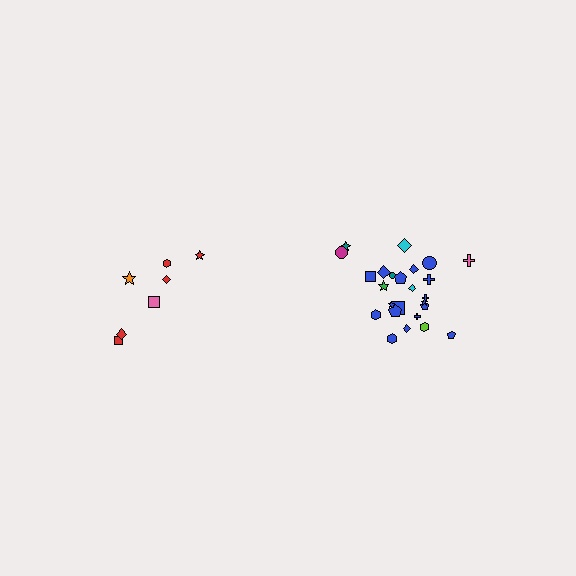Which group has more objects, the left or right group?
The right group.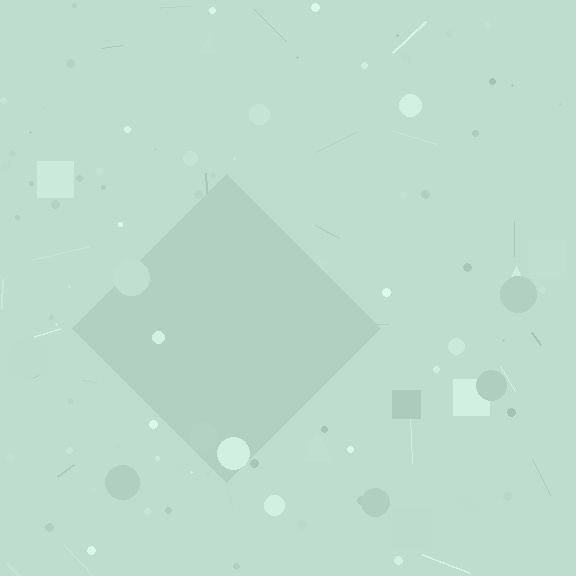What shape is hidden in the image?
A diamond is hidden in the image.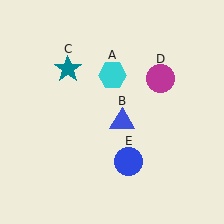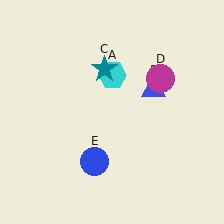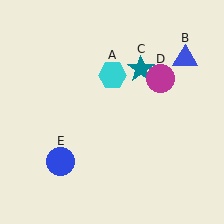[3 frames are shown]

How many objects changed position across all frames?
3 objects changed position: blue triangle (object B), teal star (object C), blue circle (object E).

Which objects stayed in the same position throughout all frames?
Cyan hexagon (object A) and magenta circle (object D) remained stationary.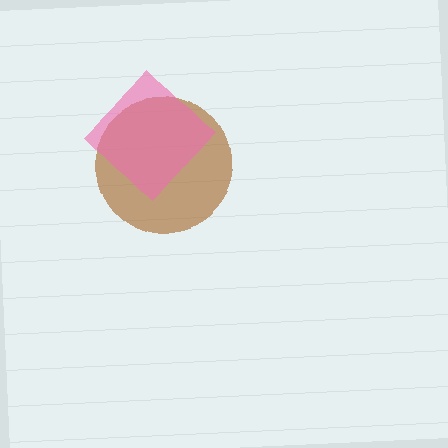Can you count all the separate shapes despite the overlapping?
Yes, there are 2 separate shapes.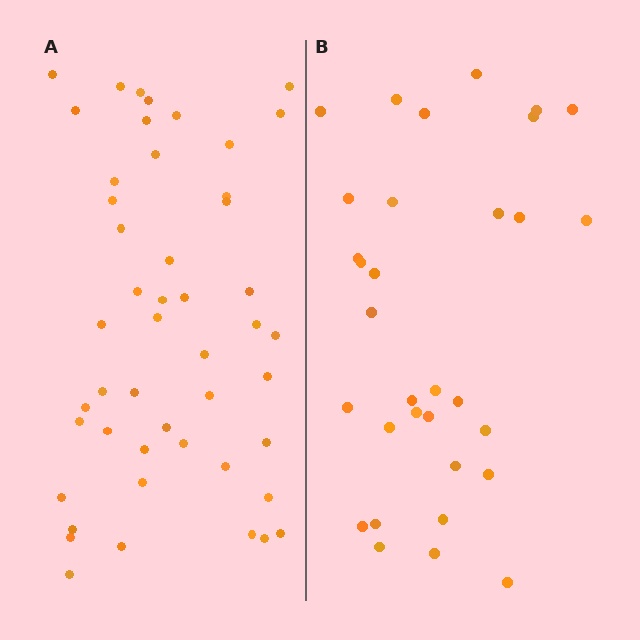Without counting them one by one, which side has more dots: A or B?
Region A (the left region) has more dots.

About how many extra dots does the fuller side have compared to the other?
Region A has approximately 15 more dots than region B.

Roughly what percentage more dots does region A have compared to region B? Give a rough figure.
About 50% more.